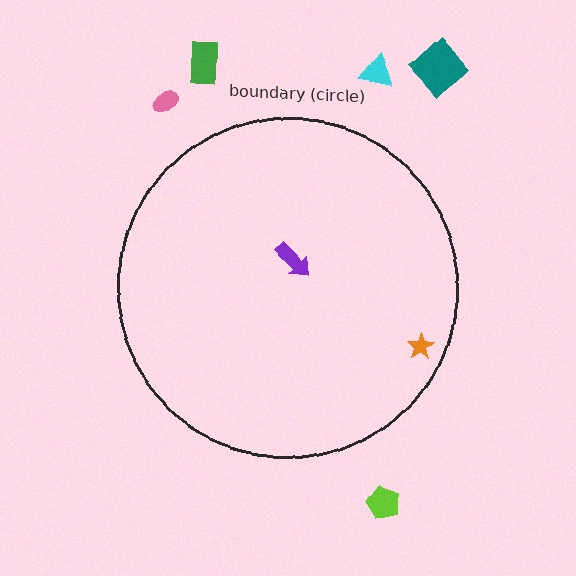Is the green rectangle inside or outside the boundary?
Outside.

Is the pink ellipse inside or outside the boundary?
Outside.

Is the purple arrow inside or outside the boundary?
Inside.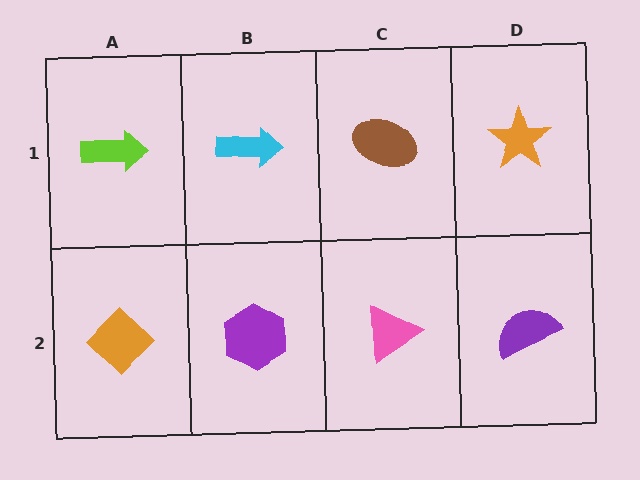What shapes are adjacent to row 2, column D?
An orange star (row 1, column D), a pink triangle (row 2, column C).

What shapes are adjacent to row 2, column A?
A lime arrow (row 1, column A), a purple hexagon (row 2, column B).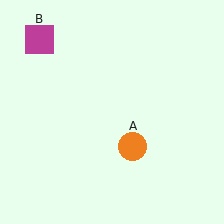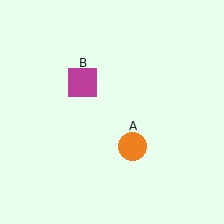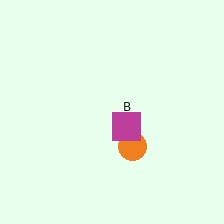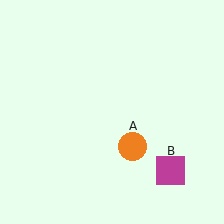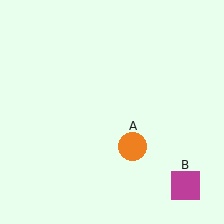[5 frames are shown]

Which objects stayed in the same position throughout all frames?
Orange circle (object A) remained stationary.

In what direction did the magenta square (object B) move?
The magenta square (object B) moved down and to the right.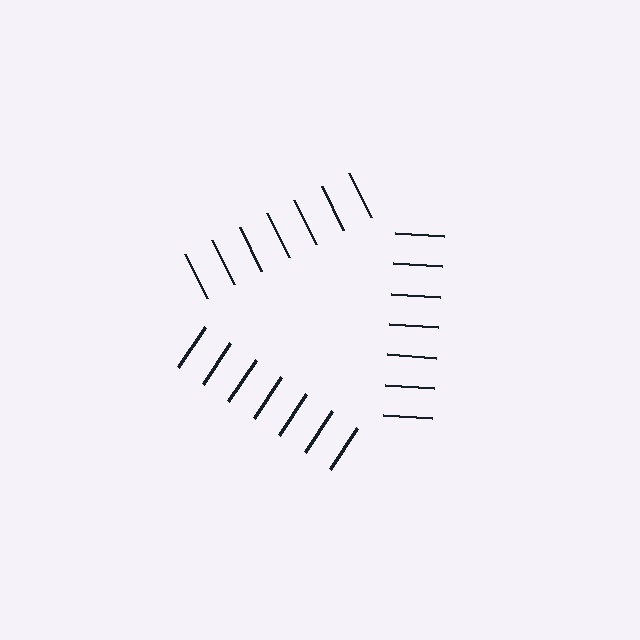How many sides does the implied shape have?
3 sides — the line-ends trace a triangle.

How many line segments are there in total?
21 — 7 along each of the 3 edges.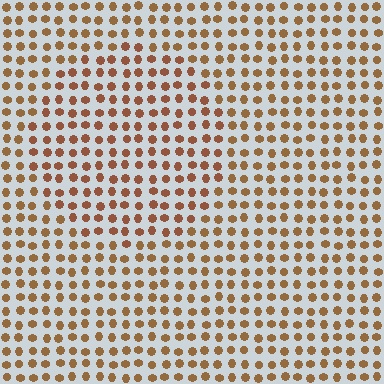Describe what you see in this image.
The image is filled with small brown elements in a uniform arrangement. A circle-shaped region is visible where the elements are tinted to a slightly different hue, forming a subtle color boundary.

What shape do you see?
I see a circle.